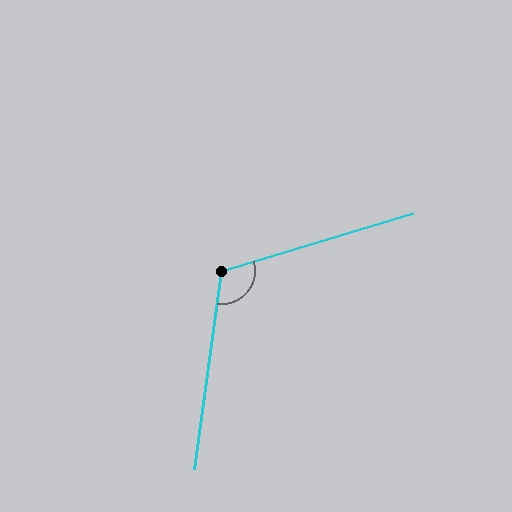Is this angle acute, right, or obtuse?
It is obtuse.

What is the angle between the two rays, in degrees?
Approximately 114 degrees.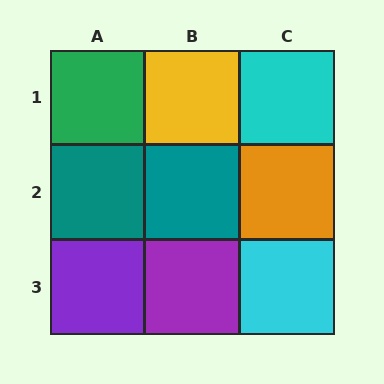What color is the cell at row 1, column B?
Yellow.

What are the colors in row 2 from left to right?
Teal, teal, orange.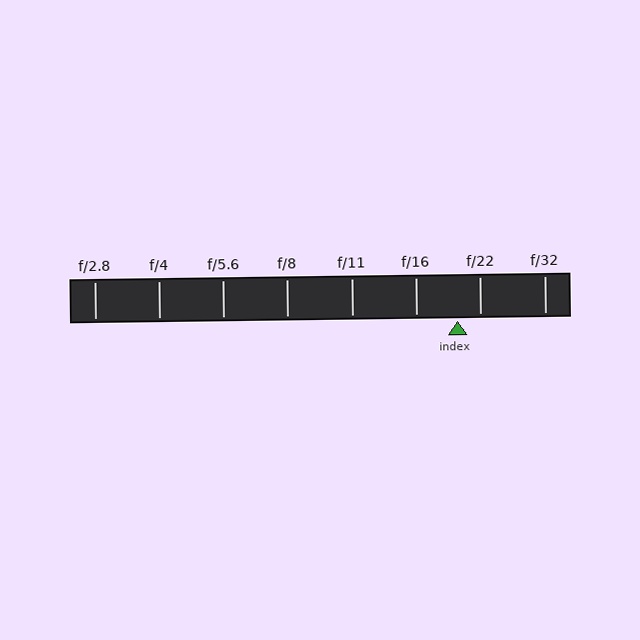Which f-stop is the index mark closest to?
The index mark is closest to f/22.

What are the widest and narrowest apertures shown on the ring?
The widest aperture shown is f/2.8 and the narrowest is f/32.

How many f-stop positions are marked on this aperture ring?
There are 8 f-stop positions marked.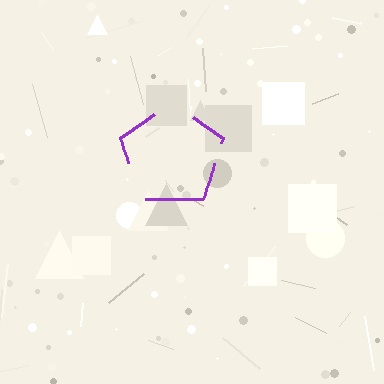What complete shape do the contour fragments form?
The contour fragments form a pentagon.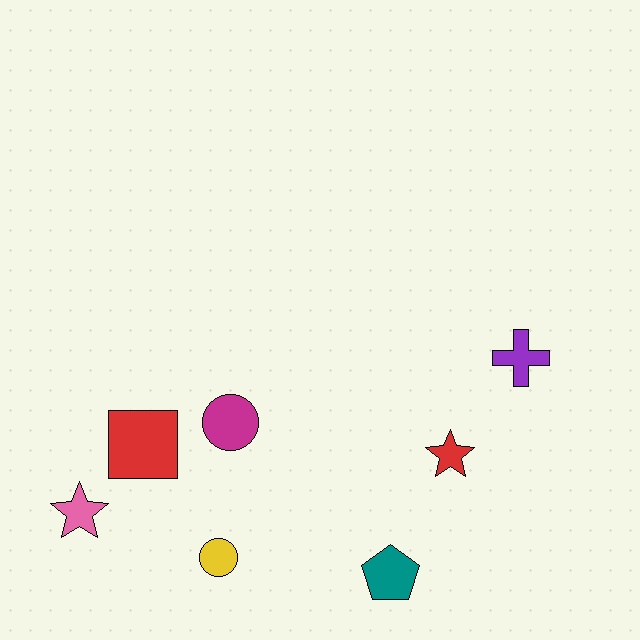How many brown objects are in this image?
There are no brown objects.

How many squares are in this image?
There is 1 square.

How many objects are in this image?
There are 7 objects.